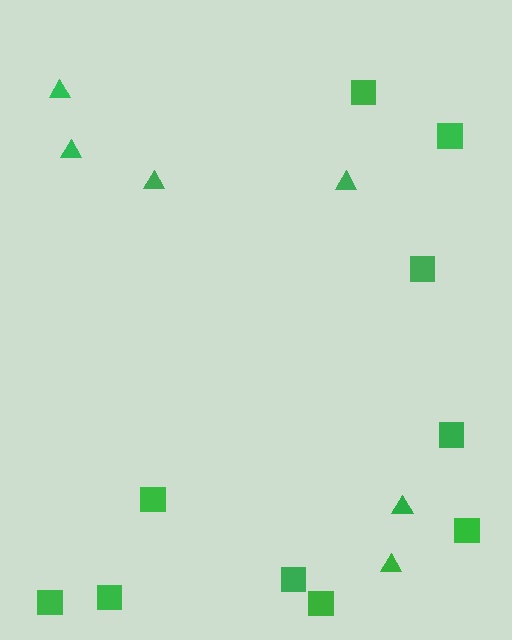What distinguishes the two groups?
There are 2 groups: one group of triangles (6) and one group of squares (10).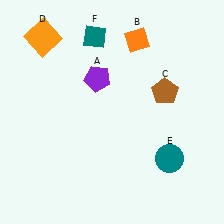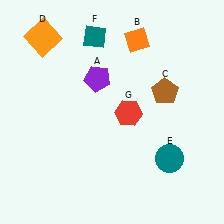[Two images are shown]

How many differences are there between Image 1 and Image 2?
There is 1 difference between the two images.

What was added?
A red hexagon (G) was added in Image 2.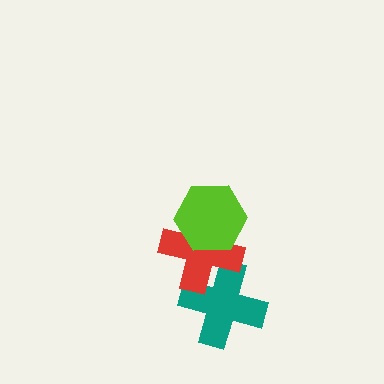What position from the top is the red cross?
The red cross is 2nd from the top.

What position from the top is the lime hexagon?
The lime hexagon is 1st from the top.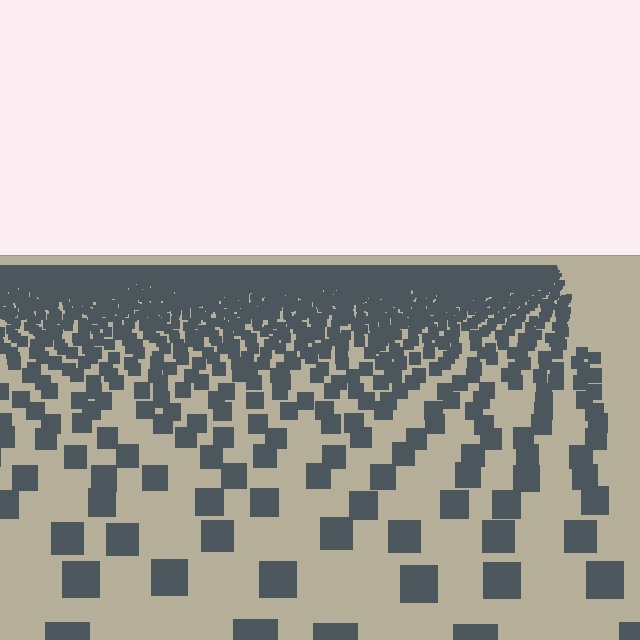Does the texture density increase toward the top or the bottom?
Density increases toward the top.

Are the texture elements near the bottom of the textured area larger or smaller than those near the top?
Larger. Near the bottom, elements are closer to the viewer and appear at a bigger on-screen size.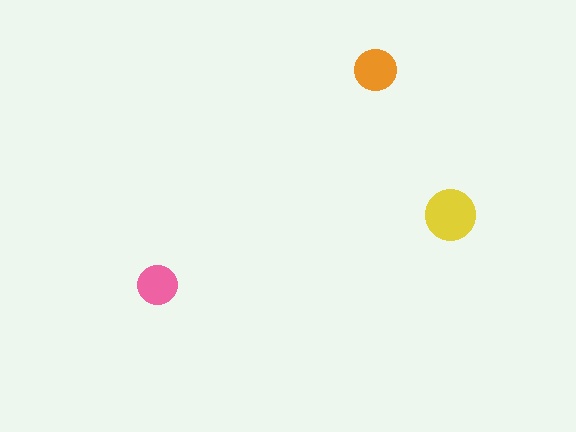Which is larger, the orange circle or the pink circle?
The orange one.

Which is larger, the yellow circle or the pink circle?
The yellow one.